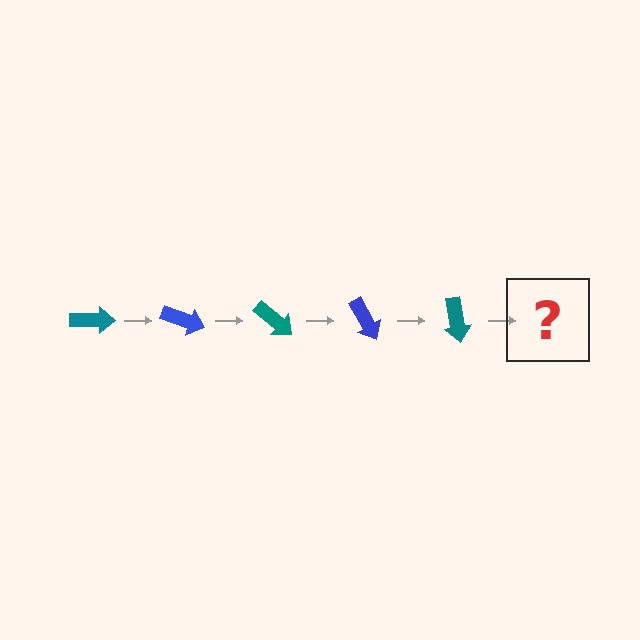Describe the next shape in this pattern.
It should be a blue arrow, rotated 100 degrees from the start.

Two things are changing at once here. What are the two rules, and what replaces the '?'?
The two rules are that it rotates 20 degrees each step and the color cycles through teal and blue. The '?' should be a blue arrow, rotated 100 degrees from the start.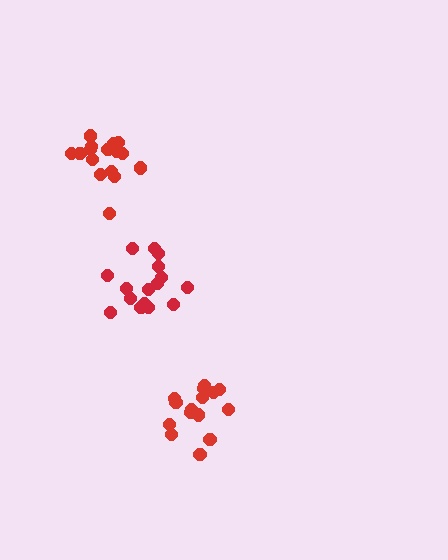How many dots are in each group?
Group 1: 15 dots, Group 2: 16 dots, Group 3: 16 dots (47 total).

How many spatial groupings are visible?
There are 3 spatial groupings.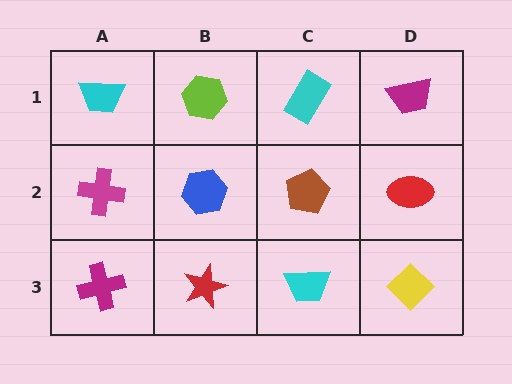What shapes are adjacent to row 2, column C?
A cyan rectangle (row 1, column C), a cyan trapezoid (row 3, column C), a blue hexagon (row 2, column B), a red ellipse (row 2, column D).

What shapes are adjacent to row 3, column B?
A blue hexagon (row 2, column B), a magenta cross (row 3, column A), a cyan trapezoid (row 3, column C).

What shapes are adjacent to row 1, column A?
A magenta cross (row 2, column A), a lime hexagon (row 1, column B).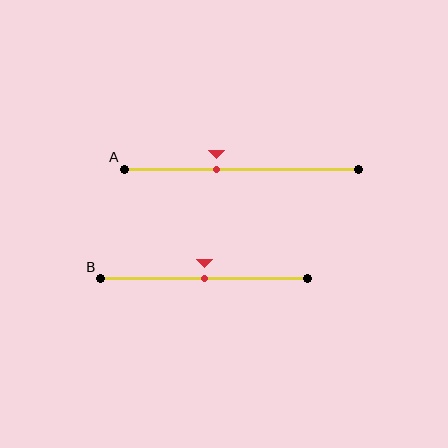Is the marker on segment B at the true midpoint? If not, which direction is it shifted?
Yes, the marker on segment B is at the true midpoint.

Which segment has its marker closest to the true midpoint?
Segment B has its marker closest to the true midpoint.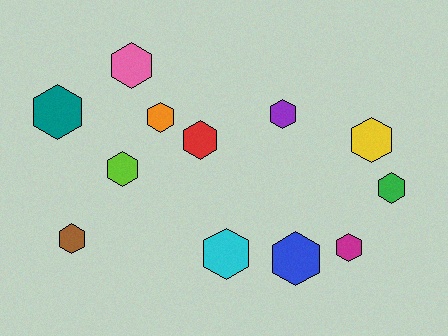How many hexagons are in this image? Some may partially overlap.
There are 12 hexagons.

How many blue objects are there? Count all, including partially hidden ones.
There is 1 blue object.